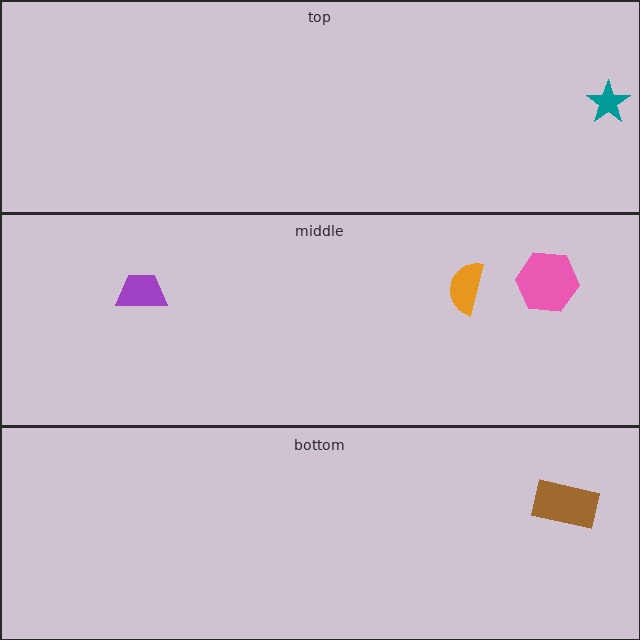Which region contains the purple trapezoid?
The middle region.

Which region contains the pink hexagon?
The middle region.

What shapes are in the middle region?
The purple trapezoid, the pink hexagon, the orange semicircle.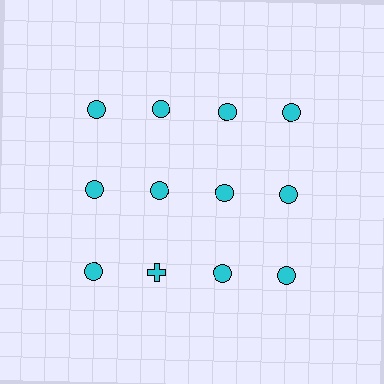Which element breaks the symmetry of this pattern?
The cyan cross in the third row, second from left column breaks the symmetry. All other shapes are cyan circles.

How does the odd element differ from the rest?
It has a different shape: cross instead of circle.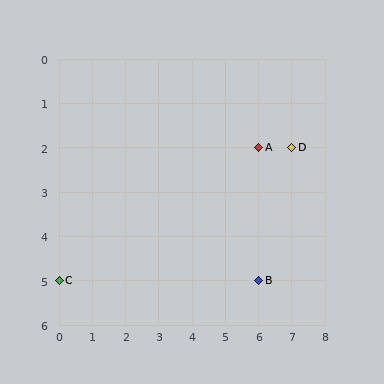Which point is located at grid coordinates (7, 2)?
Point D is at (7, 2).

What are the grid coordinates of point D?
Point D is at grid coordinates (7, 2).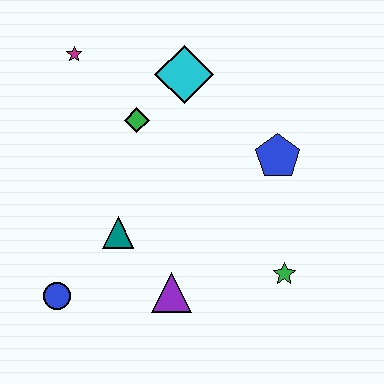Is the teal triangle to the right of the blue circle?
Yes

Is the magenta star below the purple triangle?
No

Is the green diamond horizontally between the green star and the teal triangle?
Yes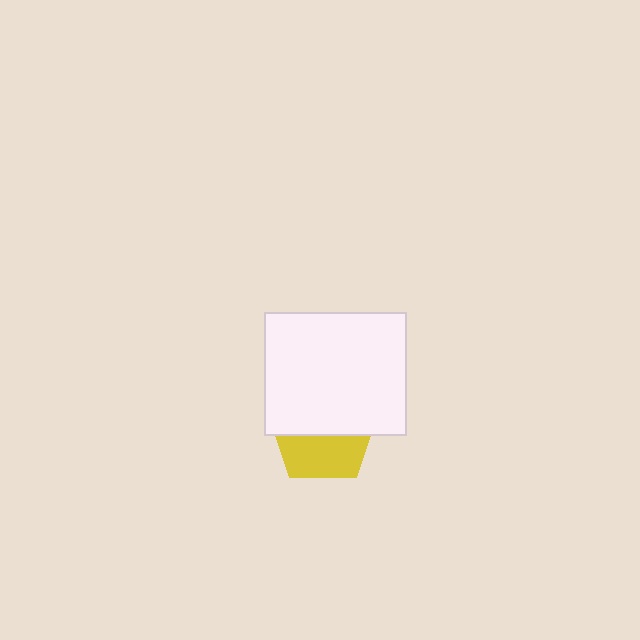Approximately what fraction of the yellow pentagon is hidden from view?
Roughly 56% of the yellow pentagon is hidden behind the white rectangle.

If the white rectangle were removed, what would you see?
You would see the complete yellow pentagon.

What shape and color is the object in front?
The object in front is a white rectangle.